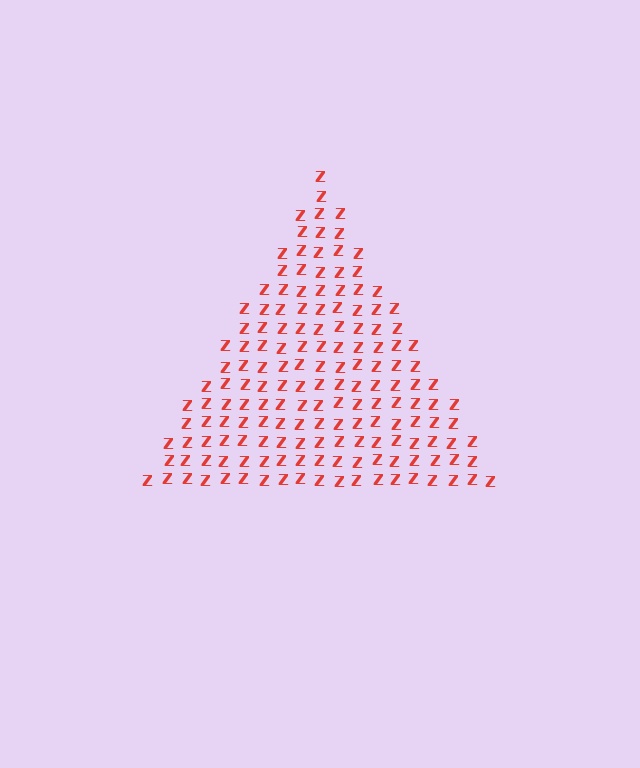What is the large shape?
The large shape is a triangle.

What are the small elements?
The small elements are letter Z's.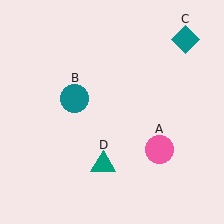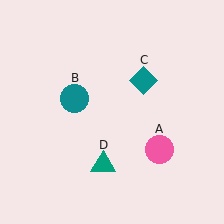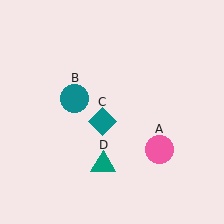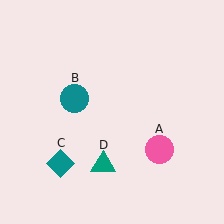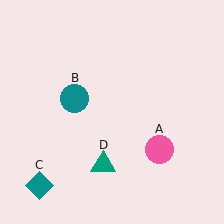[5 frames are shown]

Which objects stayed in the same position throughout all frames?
Pink circle (object A) and teal circle (object B) and teal triangle (object D) remained stationary.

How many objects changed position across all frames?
1 object changed position: teal diamond (object C).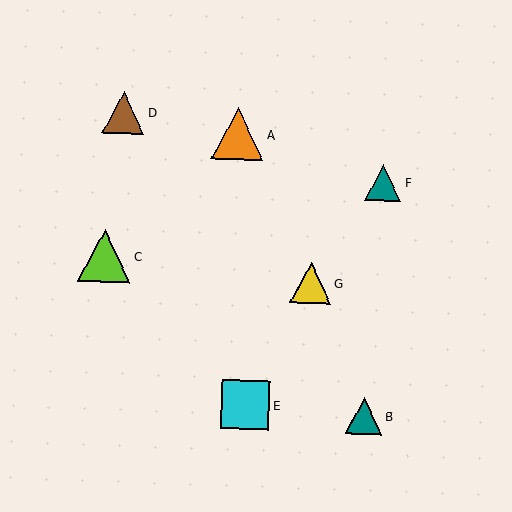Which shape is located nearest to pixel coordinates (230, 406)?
The cyan square (labeled E) at (245, 405) is nearest to that location.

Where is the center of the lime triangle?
The center of the lime triangle is at (104, 255).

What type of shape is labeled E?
Shape E is a cyan square.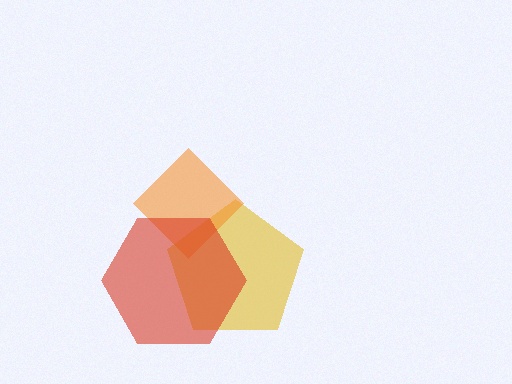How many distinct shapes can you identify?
There are 3 distinct shapes: a yellow pentagon, an orange diamond, a red hexagon.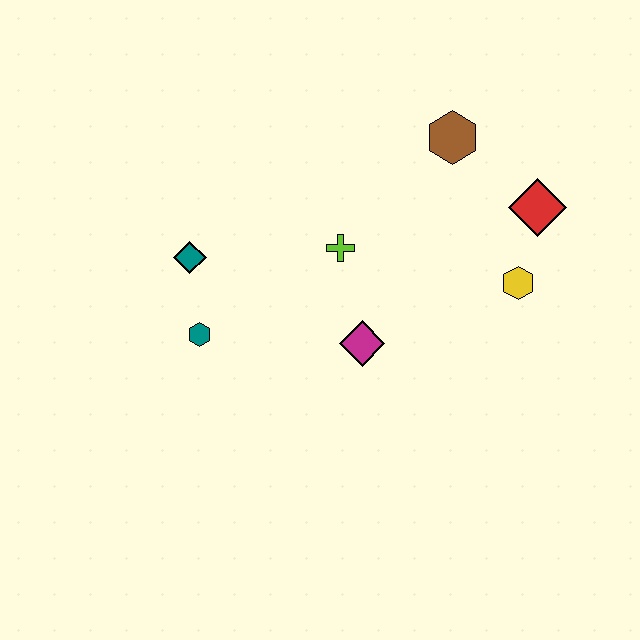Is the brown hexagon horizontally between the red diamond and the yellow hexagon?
No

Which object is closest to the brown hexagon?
The red diamond is closest to the brown hexagon.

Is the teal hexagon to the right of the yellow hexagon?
No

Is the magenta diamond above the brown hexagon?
No